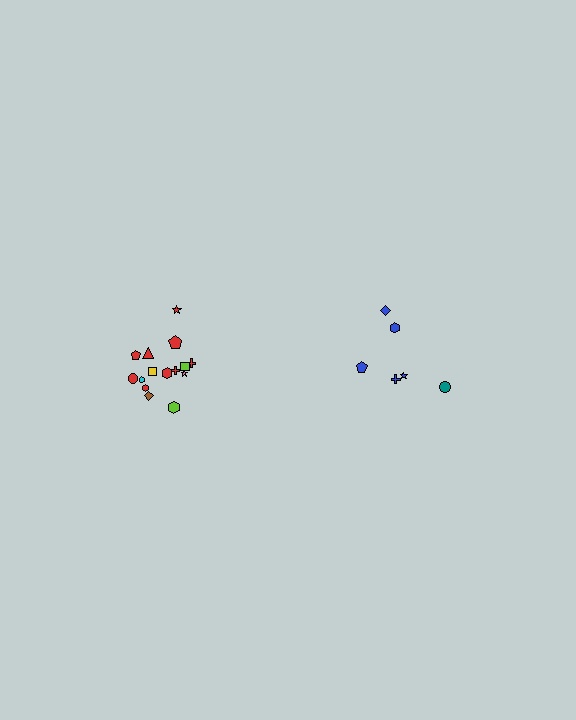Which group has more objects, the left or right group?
The left group.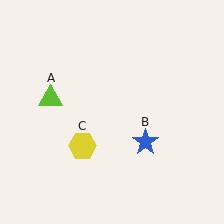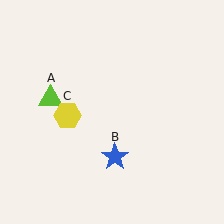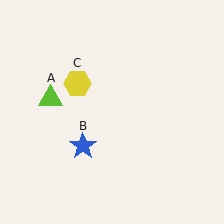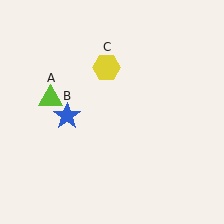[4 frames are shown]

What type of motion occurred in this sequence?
The blue star (object B), yellow hexagon (object C) rotated clockwise around the center of the scene.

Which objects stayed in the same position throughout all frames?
Lime triangle (object A) remained stationary.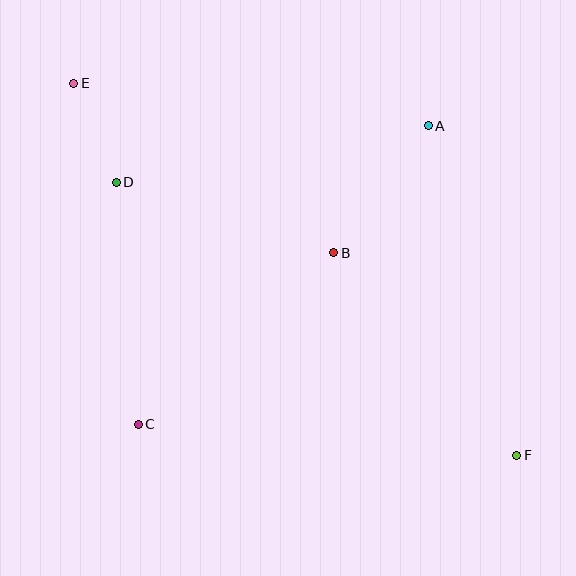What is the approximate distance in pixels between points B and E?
The distance between B and E is approximately 310 pixels.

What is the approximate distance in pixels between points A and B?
The distance between A and B is approximately 158 pixels.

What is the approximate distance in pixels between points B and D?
The distance between B and D is approximately 229 pixels.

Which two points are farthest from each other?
Points E and F are farthest from each other.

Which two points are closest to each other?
Points D and E are closest to each other.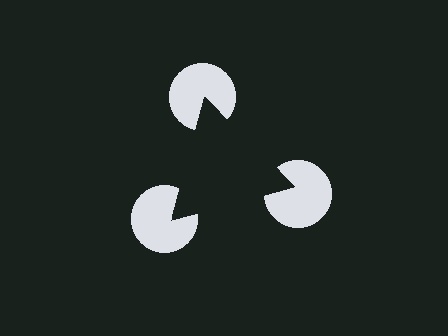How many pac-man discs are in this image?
There are 3 — one at each vertex of the illusory triangle.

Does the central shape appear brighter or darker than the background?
It typically appears slightly darker than the background, even though no actual brightness change is drawn.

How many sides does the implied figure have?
3 sides.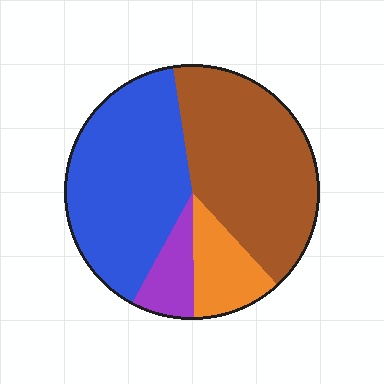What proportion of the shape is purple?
Purple takes up about one tenth (1/10) of the shape.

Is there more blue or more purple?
Blue.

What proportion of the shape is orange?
Orange covers roughly 10% of the shape.